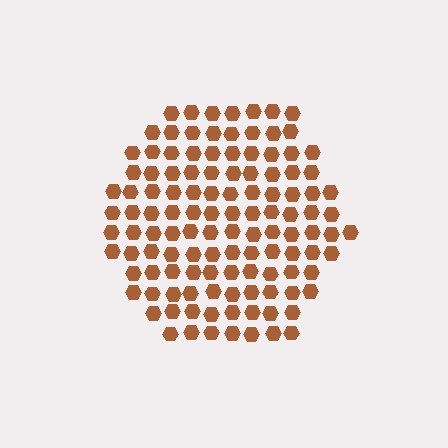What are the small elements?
The small elements are hexagons.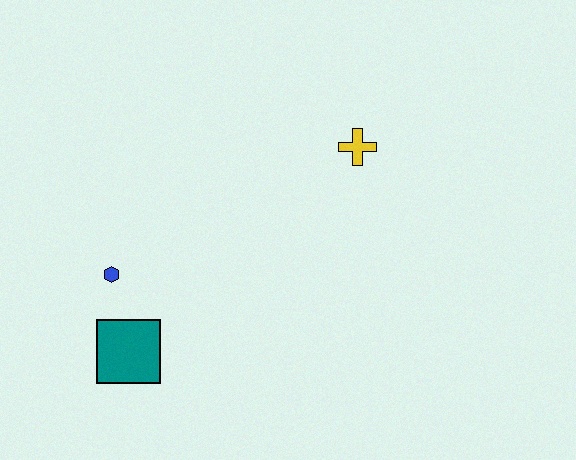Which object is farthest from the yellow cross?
The teal square is farthest from the yellow cross.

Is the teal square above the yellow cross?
No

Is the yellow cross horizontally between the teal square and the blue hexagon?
No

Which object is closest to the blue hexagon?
The teal square is closest to the blue hexagon.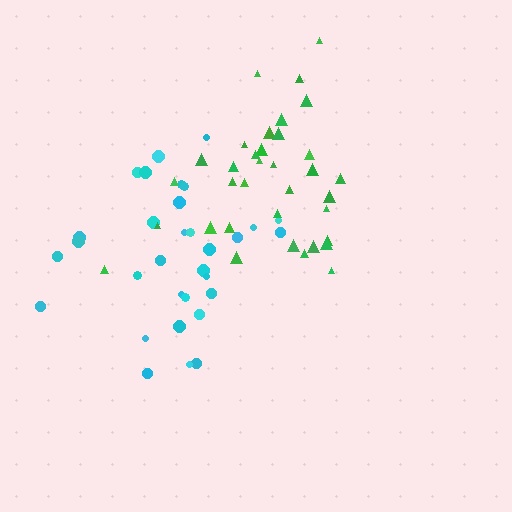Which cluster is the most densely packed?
Green.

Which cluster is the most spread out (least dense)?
Cyan.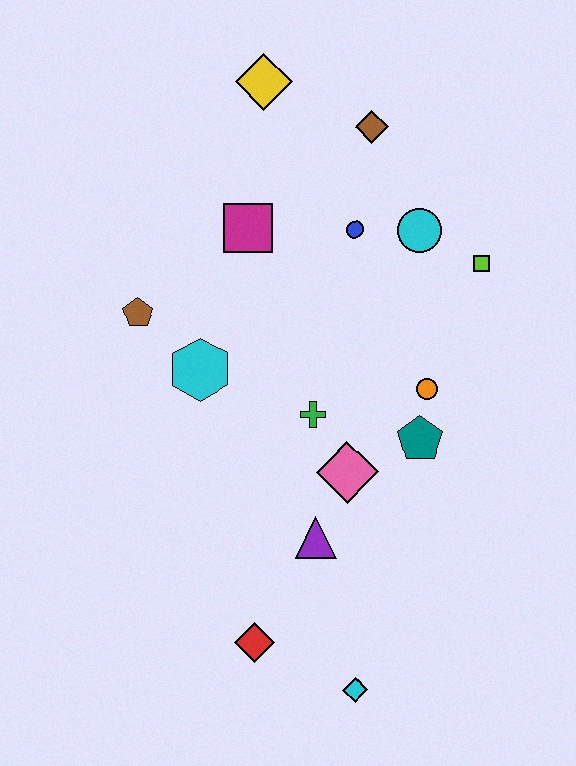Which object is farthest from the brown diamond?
The cyan diamond is farthest from the brown diamond.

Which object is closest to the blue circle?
The cyan circle is closest to the blue circle.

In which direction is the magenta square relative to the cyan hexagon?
The magenta square is above the cyan hexagon.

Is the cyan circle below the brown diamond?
Yes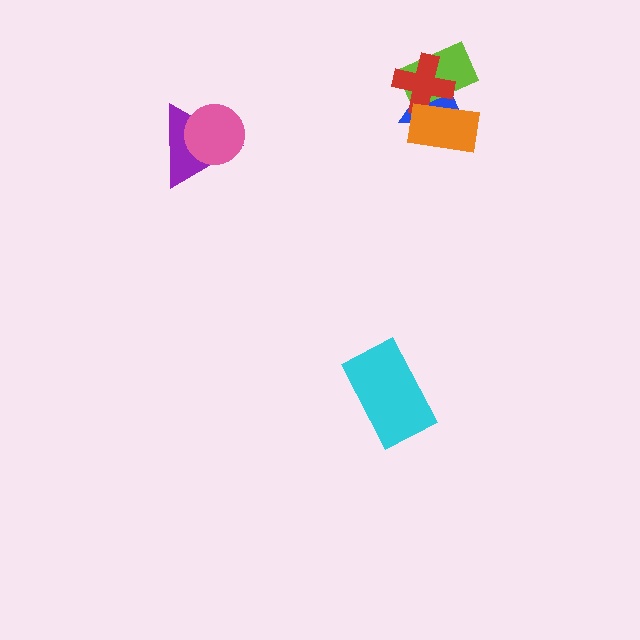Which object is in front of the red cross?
The orange rectangle is in front of the red cross.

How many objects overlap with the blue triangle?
3 objects overlap with the blue triangle.